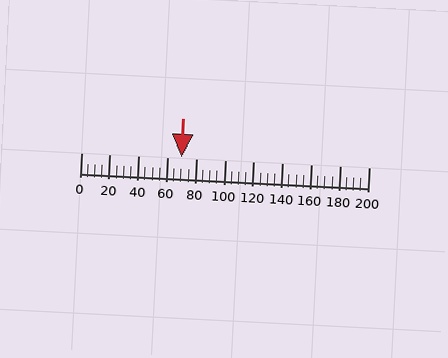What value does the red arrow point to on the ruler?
The red arrow points to approximately 70.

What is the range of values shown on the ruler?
The ruler shows values from 0 to 200.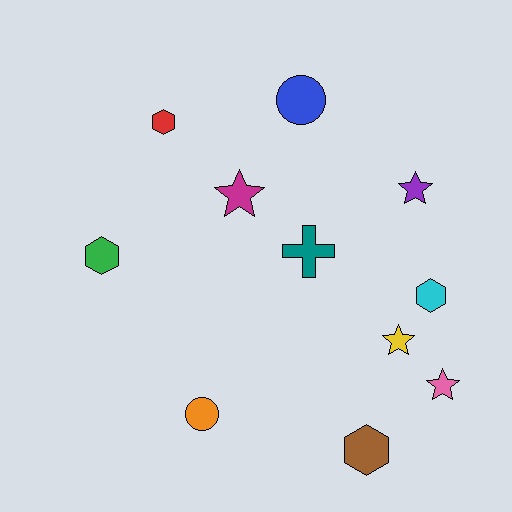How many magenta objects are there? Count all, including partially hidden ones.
There is 1 magenta object.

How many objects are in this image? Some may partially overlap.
There are 11 objects.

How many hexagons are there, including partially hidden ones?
There are 4 hexagons.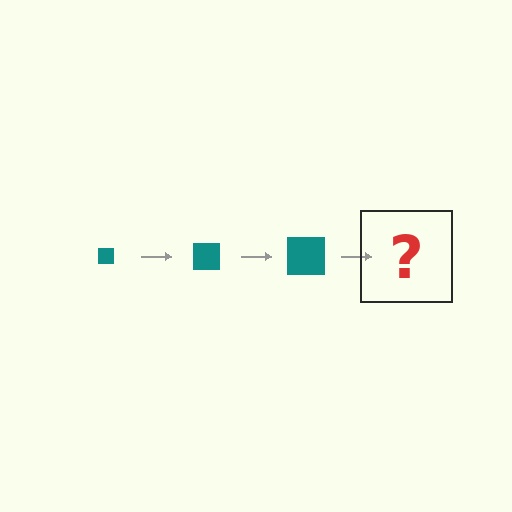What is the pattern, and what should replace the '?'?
The pattern is that the square gets progressively larger each step. The '?' should be a teal square, larger than the previous one.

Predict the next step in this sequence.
The next step is a teal square, larger than the previous one.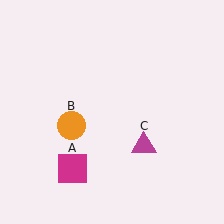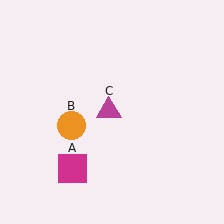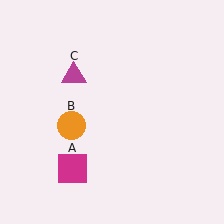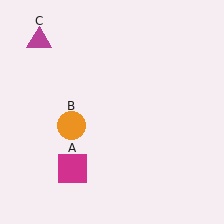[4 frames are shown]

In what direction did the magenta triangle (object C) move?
The magenta triangle (object C) moved up and to the left.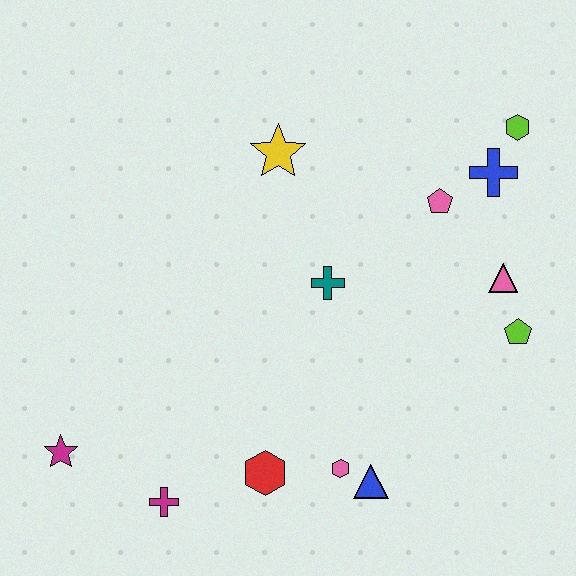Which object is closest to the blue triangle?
The pink hexagon is closest to the blue triangle.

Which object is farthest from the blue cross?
The magenta star is farthest from the blue cross.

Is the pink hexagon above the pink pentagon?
No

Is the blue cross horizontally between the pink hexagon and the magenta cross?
No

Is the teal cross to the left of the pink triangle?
Yes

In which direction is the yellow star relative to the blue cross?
The yellow star is to the left of the blue cross.